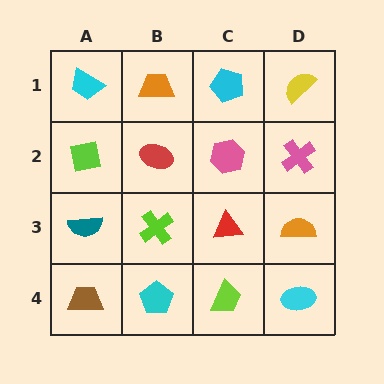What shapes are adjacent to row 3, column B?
A red ellipse (row 2, column B), a cyan pentagon (row 4, column B), a teal semicircle (row 3, column A), a red triangle (row 3, column C).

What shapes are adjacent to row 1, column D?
A pink cross (row 2, column D), a cyan pentagon (row 1, column C).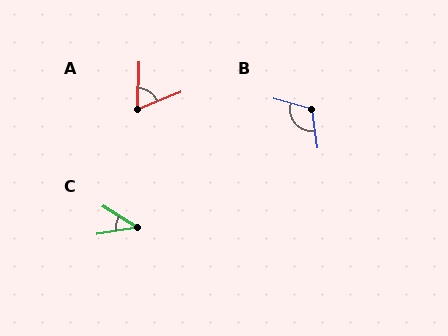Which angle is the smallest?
C, at approximately 42 degrees.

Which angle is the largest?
B, at approximately 114 degrees.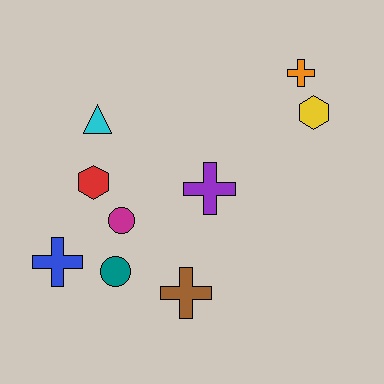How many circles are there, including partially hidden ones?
There are 2 circles.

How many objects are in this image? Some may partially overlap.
There are 9 objects.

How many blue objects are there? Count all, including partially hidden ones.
There is 1 blue object.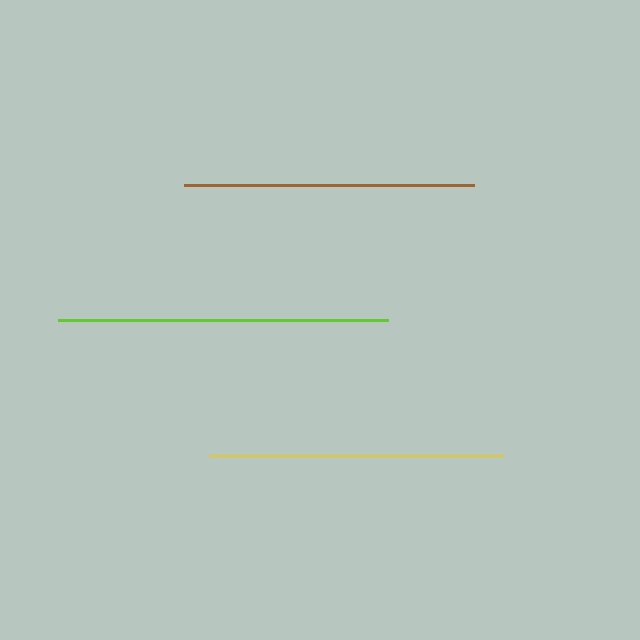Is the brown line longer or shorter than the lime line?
The lime line is longer than the brown line.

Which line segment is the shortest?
The brown line is the shortest at approximately 290 pixels.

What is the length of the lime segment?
The lime segment is approximately 330 pixels long.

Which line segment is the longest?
The lime line is the longest at approximately 330 pixels.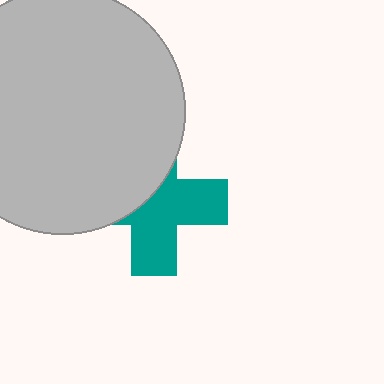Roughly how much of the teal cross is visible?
About half of it is visible (roughly 55%).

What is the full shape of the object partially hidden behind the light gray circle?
The partially hidden object is a teal cross.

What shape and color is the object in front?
The object in front is a light gray circle.